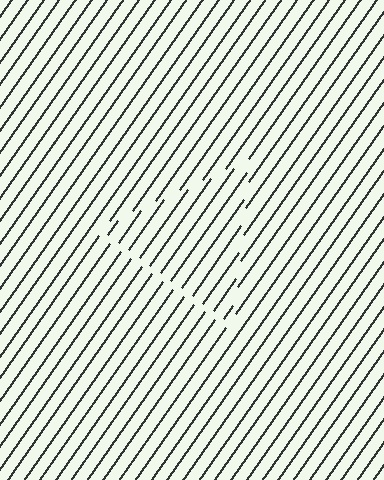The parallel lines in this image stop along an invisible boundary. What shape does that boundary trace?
An illusory triangle. The interior of the shape contains the same grating, shifted by half a period — the contour is defined by the phase discontinuity where line-ends from the inner and outer gratings abut.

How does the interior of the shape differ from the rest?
The interior of the shape contains the same grating, shifted by half a period — the contour is defined by the phase discontinuity where line-ends from the inner and outer gratings abut.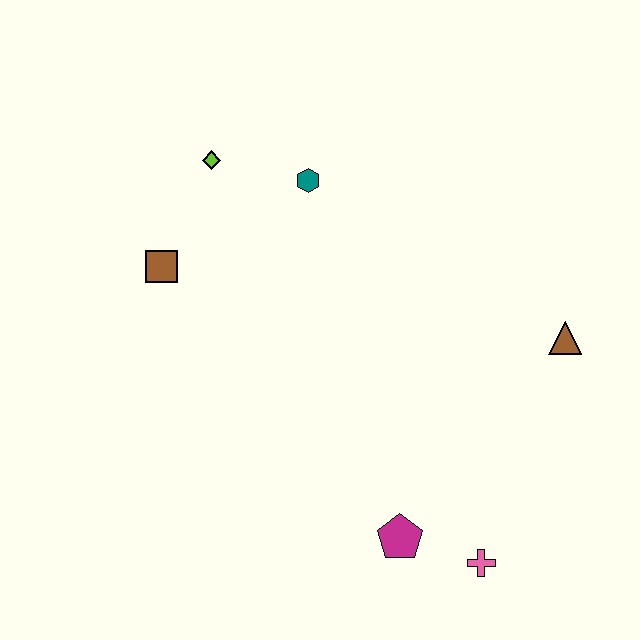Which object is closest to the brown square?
The lime diamond is closest to the brown square.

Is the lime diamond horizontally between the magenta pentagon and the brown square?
Yes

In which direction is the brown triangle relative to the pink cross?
The brown triangle is above the pink cross.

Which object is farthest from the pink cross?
The lime diamond is farthest from the pink cross.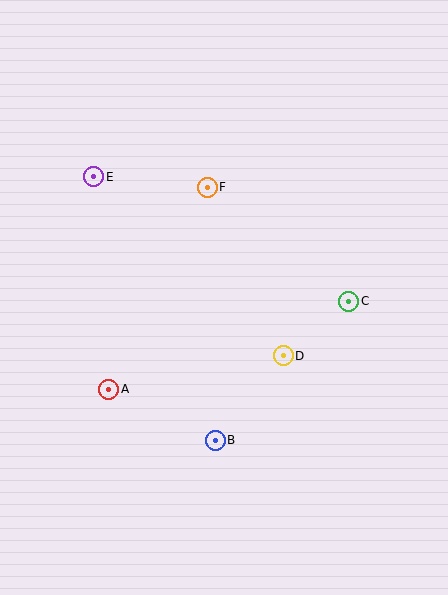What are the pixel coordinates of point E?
Point E is at (94, 177).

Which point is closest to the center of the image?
Point D at (283, 356) is closest to the center.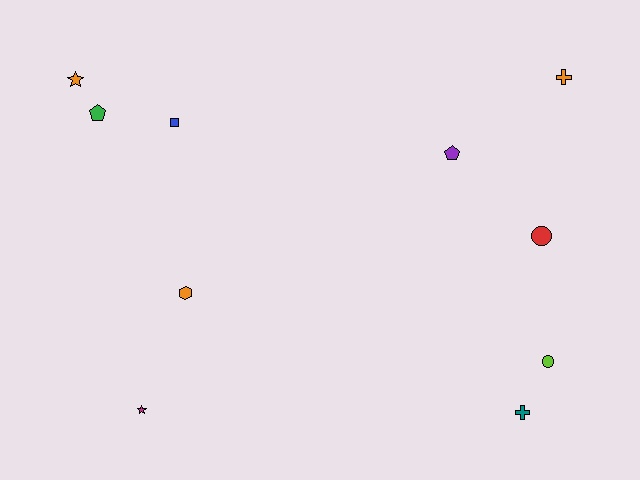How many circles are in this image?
There are 2 circles.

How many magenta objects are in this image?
There is 1 magenta object.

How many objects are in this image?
There are 10 objects.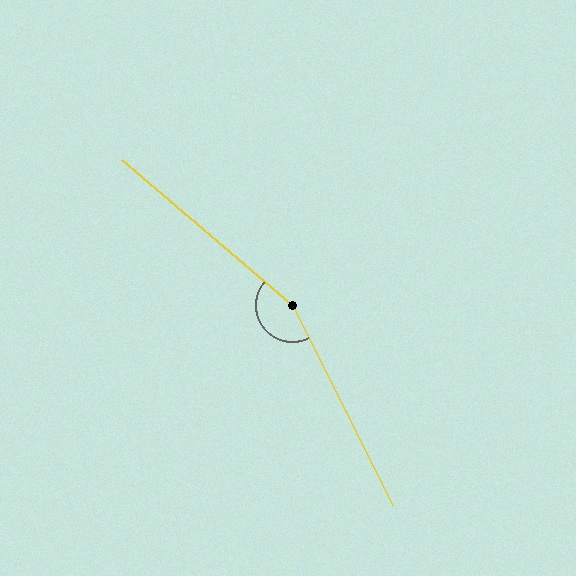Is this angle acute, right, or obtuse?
It is obtuse.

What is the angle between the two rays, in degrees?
Approximately 157 degrees.